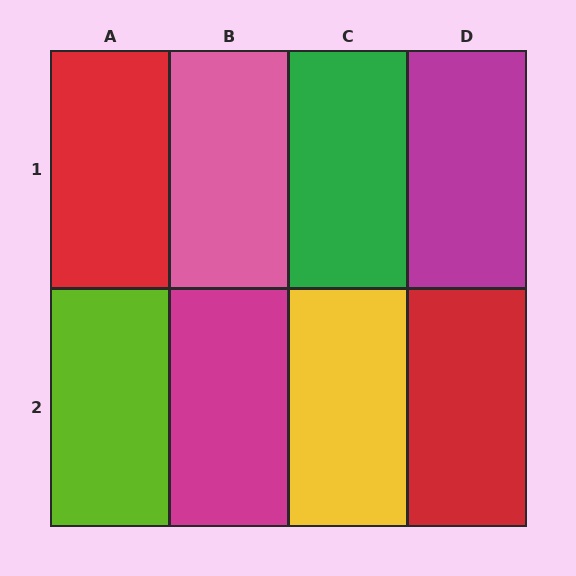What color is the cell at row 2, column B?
Magenta.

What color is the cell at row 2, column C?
Yellow.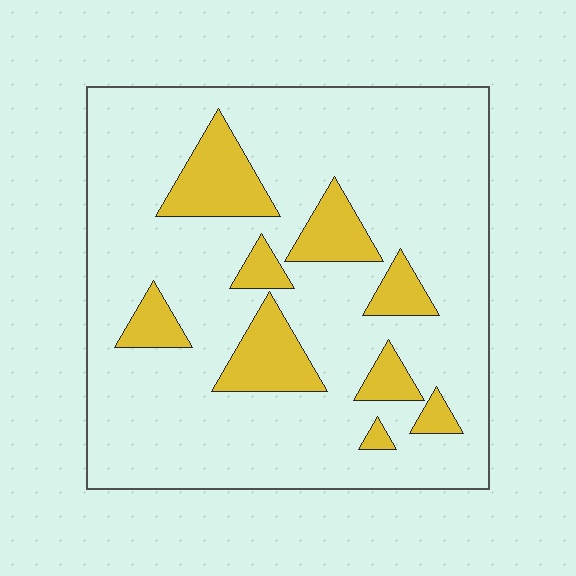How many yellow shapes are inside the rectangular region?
9.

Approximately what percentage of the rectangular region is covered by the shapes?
Approximately 20%.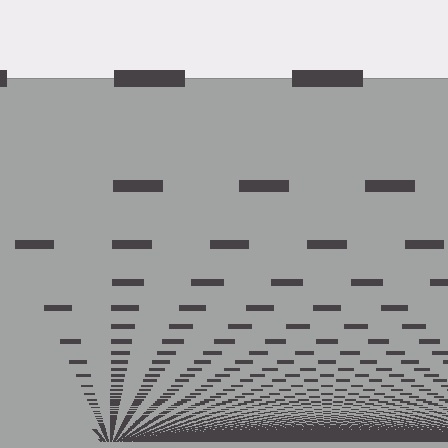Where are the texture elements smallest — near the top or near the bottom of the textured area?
Near the bottom.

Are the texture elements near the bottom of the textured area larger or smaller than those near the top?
Smaller. The gradient is inverted — elements near the bottom are smaller and denser.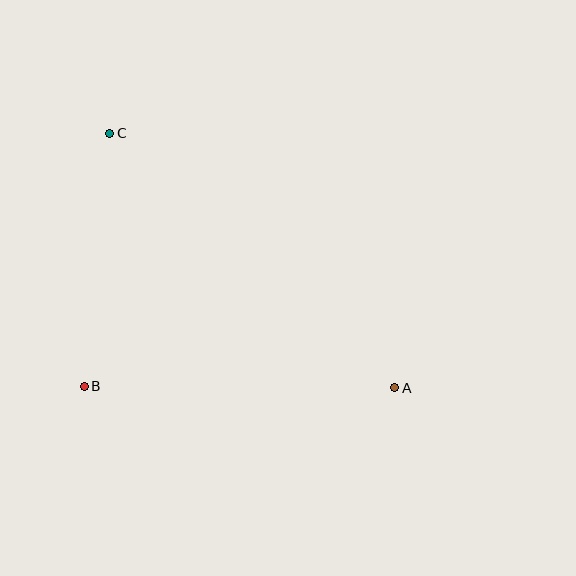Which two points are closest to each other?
Points B and C are closest to each other.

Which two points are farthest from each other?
Points A and C are farthest from each other.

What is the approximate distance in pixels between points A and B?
The distance between A and B is approximately 311 pixels.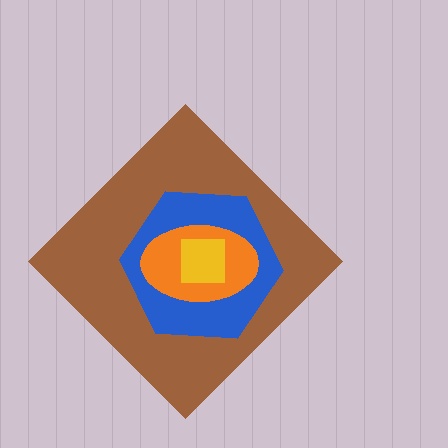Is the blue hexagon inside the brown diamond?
Yes.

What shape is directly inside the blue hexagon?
The orange ellipse.